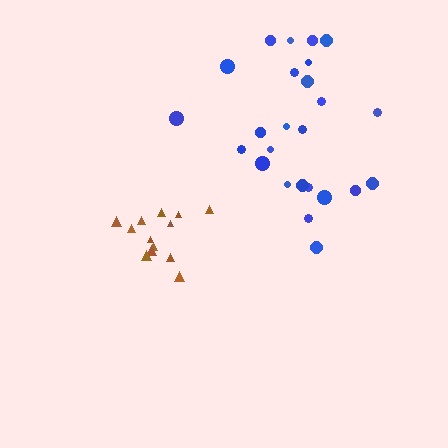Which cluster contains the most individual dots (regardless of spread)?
Blue (25).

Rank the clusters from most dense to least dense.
brown, blue.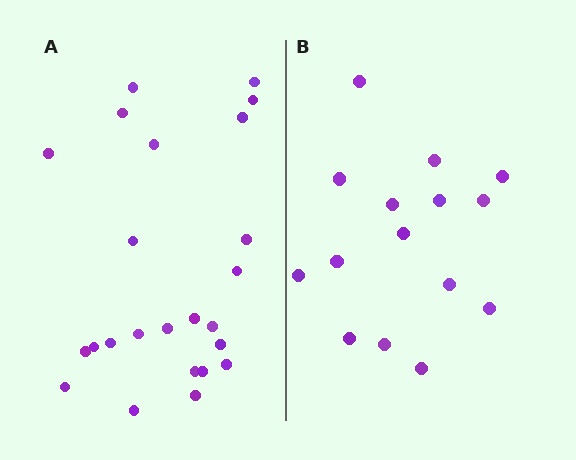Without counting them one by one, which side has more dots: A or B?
Region A (the left region) has more dots.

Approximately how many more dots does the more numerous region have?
Region A has roughly 8 or so more dots than region B.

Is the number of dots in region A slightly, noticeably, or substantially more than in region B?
Region A has substantially more. The ratio is roughly 1.6 to 1.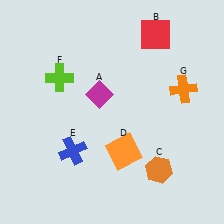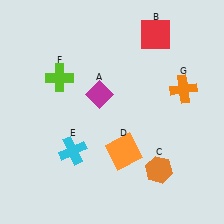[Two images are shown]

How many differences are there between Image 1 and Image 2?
There is 1 difference between the two images.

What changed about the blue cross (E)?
In Image 1, E is blue. In Image 2, it changed to cyan.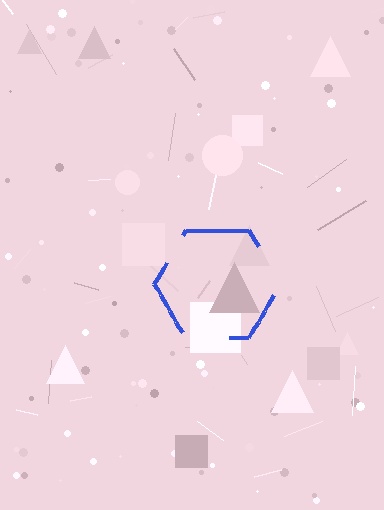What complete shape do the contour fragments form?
The contour fragments form a hexagon.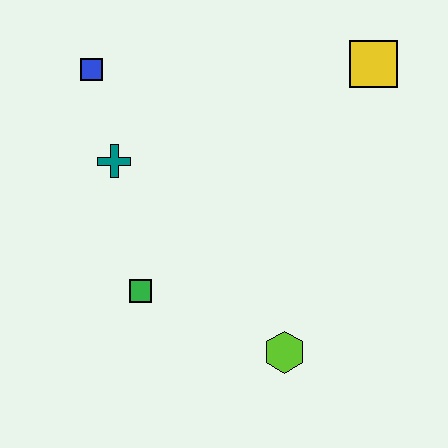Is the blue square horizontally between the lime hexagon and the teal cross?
No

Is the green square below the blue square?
Yes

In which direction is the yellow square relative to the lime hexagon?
The yellow square is above the lime hexagon.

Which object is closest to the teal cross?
The blue square is closest to the teal cross.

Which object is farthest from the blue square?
The lime hexagon is farthest from the blue square.